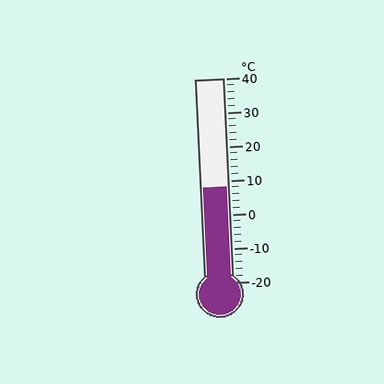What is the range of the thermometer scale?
The thermometer scale ranges from -20°C to 40°C.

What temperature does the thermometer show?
The thermometer shows approximately 8°C.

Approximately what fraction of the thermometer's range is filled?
The thermometer is filled to approximately 45% of its range.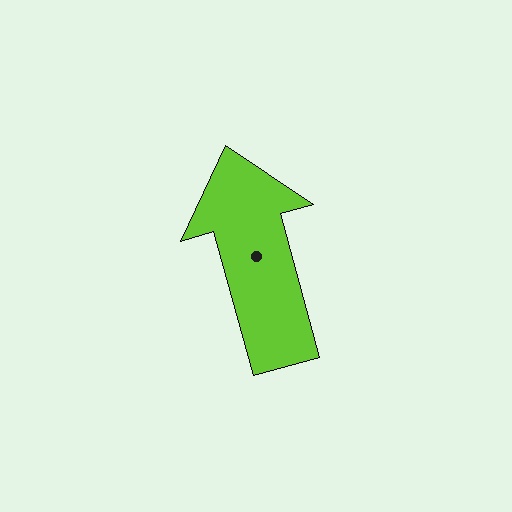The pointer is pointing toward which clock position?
Roughly 11 o'clock.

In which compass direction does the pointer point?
North.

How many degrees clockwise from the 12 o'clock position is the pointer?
Approximately 345 degrees.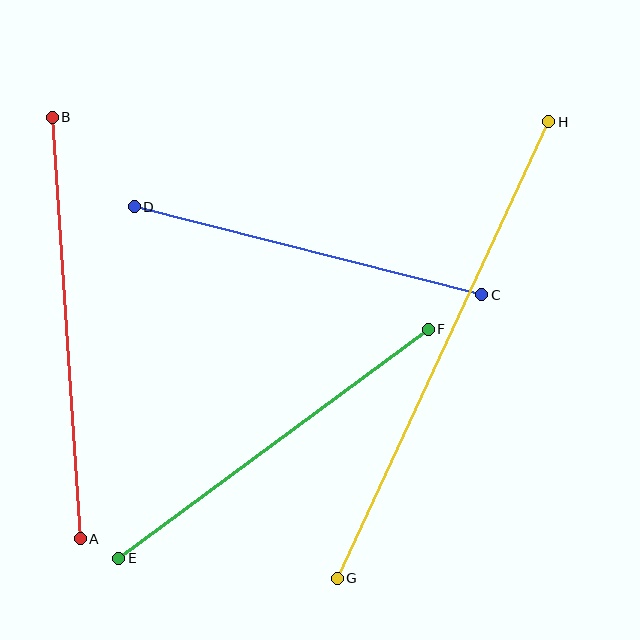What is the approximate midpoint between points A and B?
The midpoint is at approximately (66, 328) pixels.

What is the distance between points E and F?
The distance is approximately 385 pixels.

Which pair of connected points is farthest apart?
Points G and H are farthest apart.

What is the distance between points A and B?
The distance is approximately 422 pixels.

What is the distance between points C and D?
The distance is approximately 358 pixels.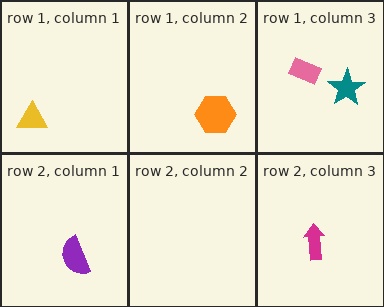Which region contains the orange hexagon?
The row 1, column 2 region.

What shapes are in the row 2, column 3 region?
The magenta arrow.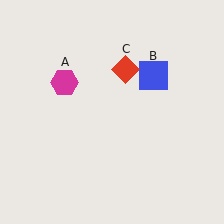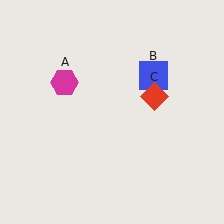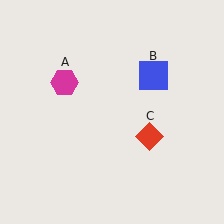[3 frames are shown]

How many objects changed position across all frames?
1 object changed position: red diamond (object C).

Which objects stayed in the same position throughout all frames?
Magenta hexagon (object A) and blue square (object B) remained stationary.